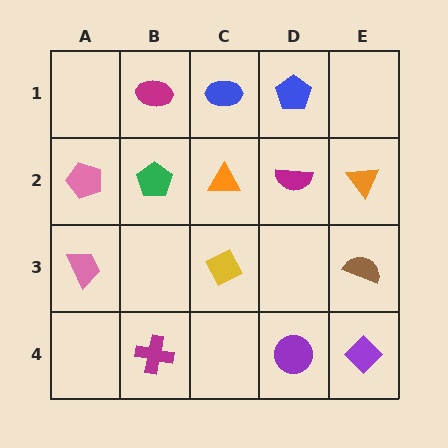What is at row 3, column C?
A yellow diamond.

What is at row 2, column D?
A magenta semicircle.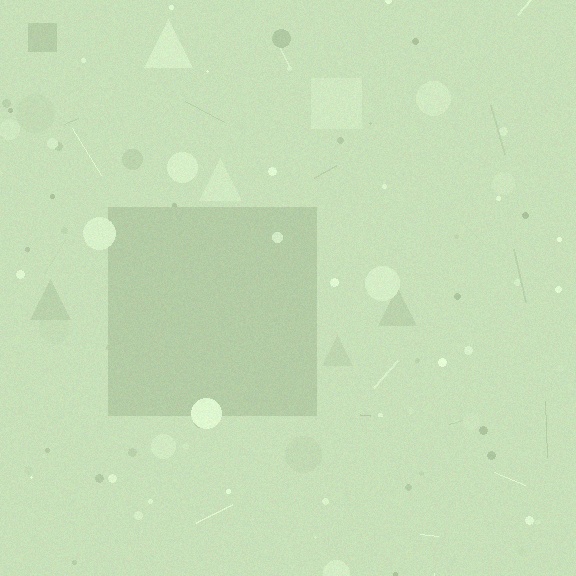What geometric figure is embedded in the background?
A square is embedded in the background.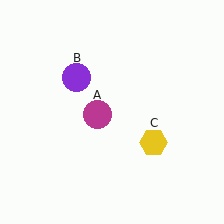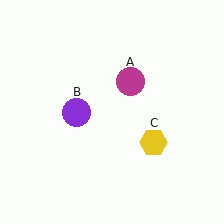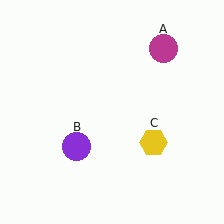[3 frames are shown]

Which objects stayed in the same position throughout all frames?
Yellow hexagon (object C) remained stationary.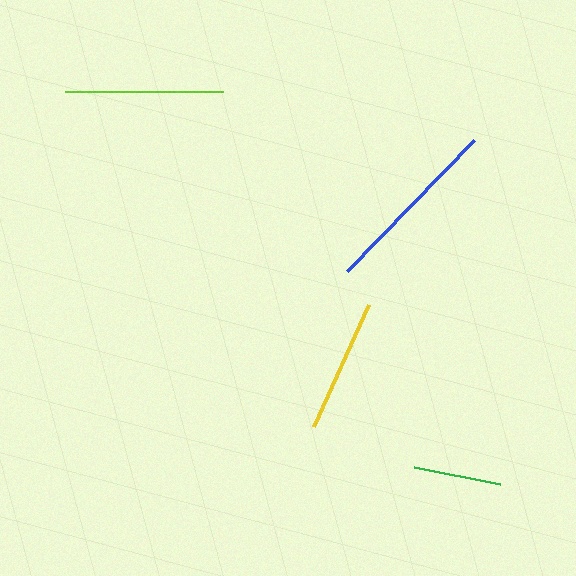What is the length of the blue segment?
The blue segment is approximately 183 pixels long.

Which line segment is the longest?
The blue line is the longest at approximately 183 pixels.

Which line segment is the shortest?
The green line is the shortest at approximately 88 pixels.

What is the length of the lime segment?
The lime segment is approximately 157 pixels long.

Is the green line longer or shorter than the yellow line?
The yellow line is longer than the green line.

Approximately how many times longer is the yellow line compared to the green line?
The yellow line is approximately 1.5 times the length of the green line.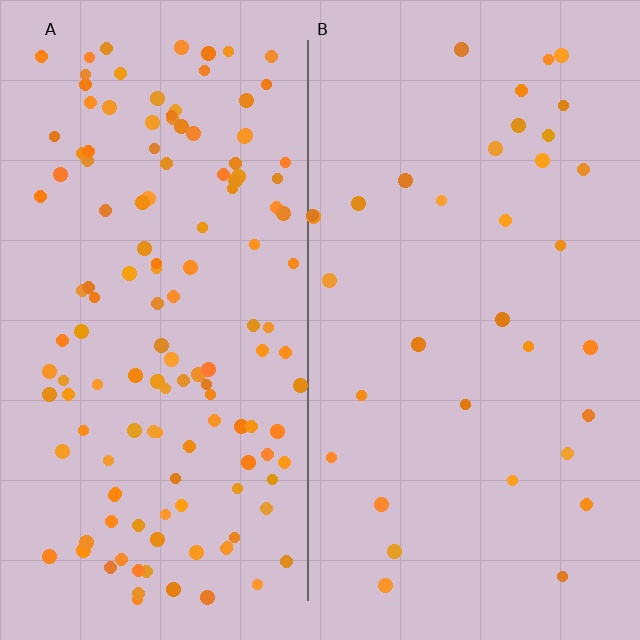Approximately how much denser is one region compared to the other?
Approximately 4.0× — region A over region B.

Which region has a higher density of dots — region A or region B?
A (the left).